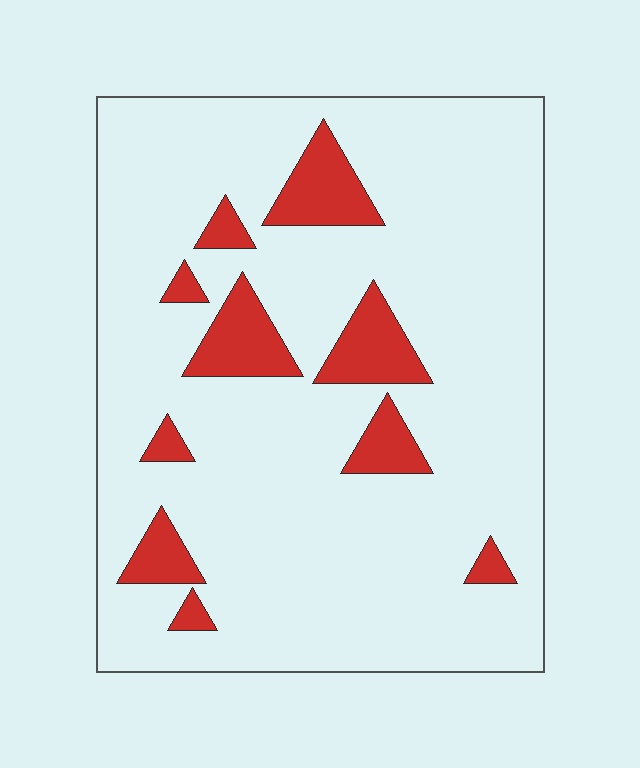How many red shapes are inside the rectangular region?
10.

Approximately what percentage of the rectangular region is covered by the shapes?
Approximately 15%.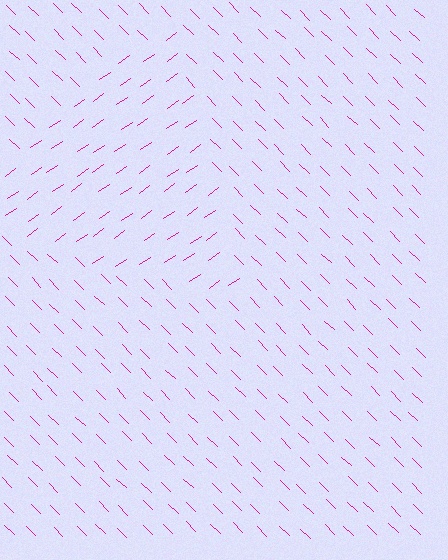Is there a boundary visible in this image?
Yes, there is a texture boundary formed by a change in line orientation.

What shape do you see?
I see a triangle.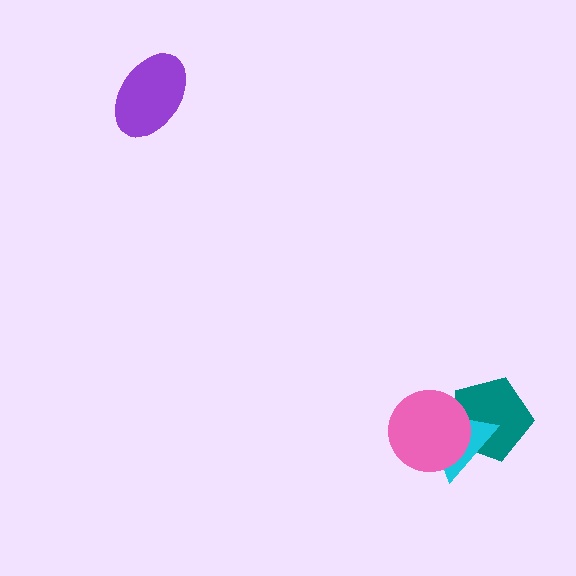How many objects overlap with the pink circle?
2 objects overlap with the pink circle.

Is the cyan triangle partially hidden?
Yes, it is partially covered by another shape.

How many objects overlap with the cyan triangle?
2 objects overlap with the cyan triangle.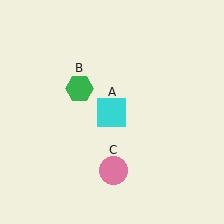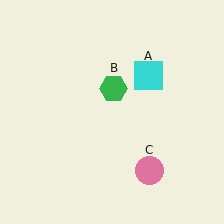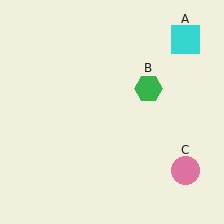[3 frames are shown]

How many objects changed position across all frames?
3 objects changed position: cyan square (object A), green hexagon (object B), pink circle (object C).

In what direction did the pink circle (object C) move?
The pink circle (object C) moved right.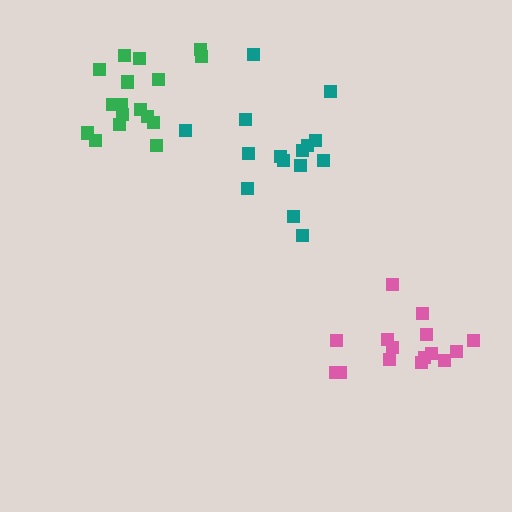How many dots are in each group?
Group 1: 15 dots, Group 2: 15 dots, Group 3: 17 dots (47 total).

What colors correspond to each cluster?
The clusters are colored: pink, teal, green.